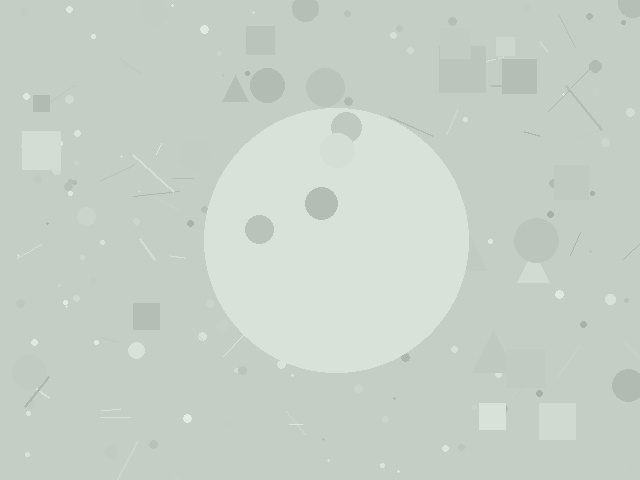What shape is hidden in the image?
A circle is hidden in the image.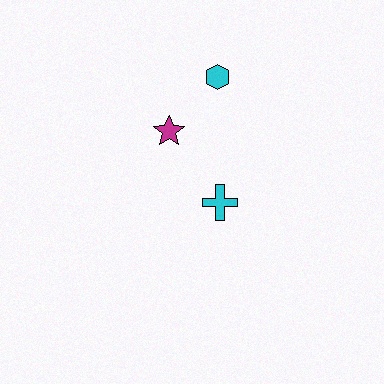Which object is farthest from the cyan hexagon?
The cyan cross is farthest from the cyan hexagon.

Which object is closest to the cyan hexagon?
The magenta star is closest to the cyan hexagon.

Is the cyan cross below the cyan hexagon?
Yes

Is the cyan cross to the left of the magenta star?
No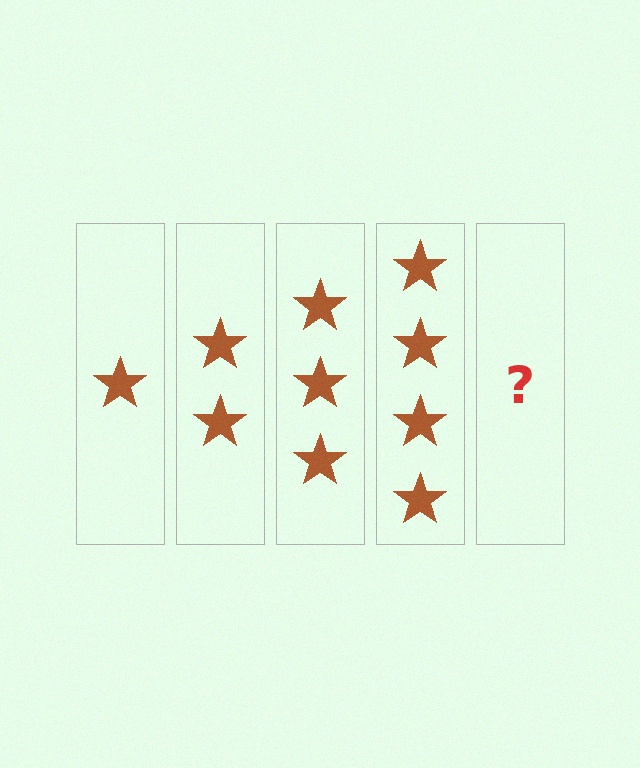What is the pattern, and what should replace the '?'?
The pattern is that each step adds one more star. The '?' should be 5 stars.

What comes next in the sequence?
The next element should be 5 stars.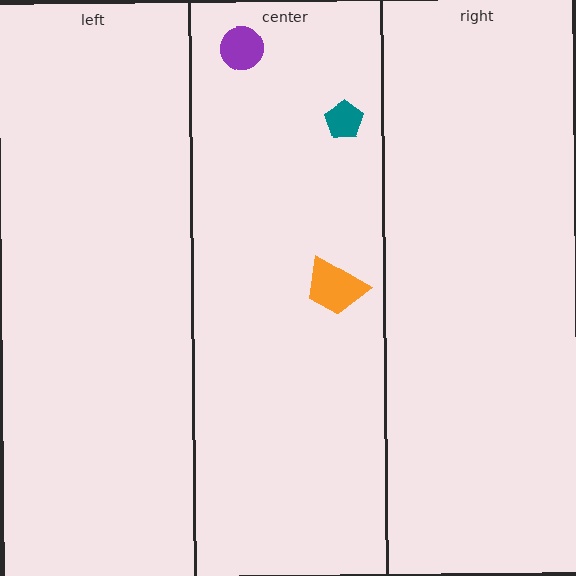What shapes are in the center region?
The teal pentagon, the orange trapezoid, the purple circle.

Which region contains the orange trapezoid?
The center region.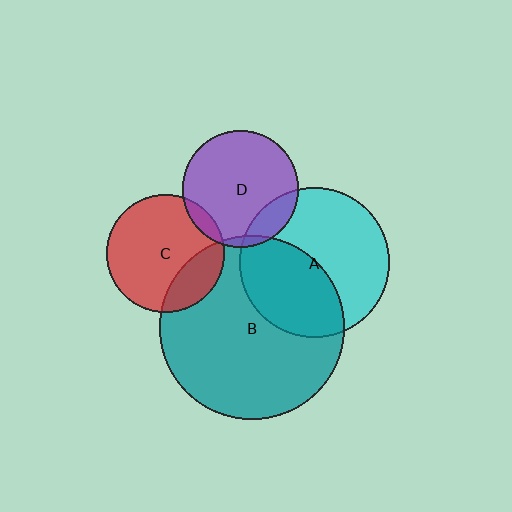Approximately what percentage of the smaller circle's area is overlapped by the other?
Approximately 15%.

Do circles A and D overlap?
Yes.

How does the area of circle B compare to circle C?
Approximately 2.4 times.